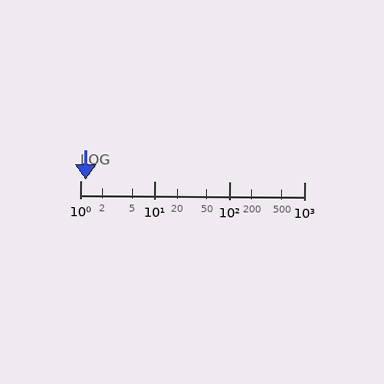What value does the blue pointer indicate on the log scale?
The pointer indicates approximately 1.2.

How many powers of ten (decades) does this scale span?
The scale spans 3 decades, from 1 to 1000.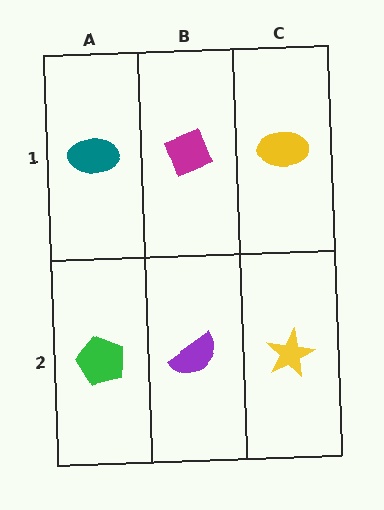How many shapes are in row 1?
3 shapes.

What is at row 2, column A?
A green pentagon.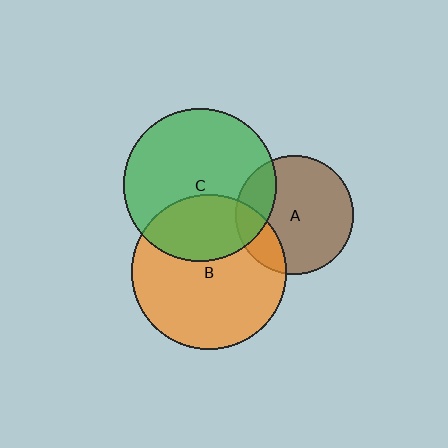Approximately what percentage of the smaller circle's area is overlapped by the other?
Approximately 20%.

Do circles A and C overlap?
Yes.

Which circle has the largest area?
Circle B (orange).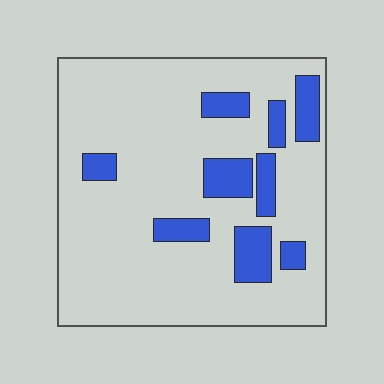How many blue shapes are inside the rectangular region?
9.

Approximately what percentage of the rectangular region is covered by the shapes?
Approximately 15%.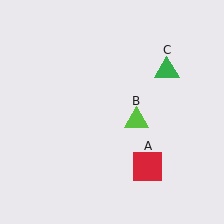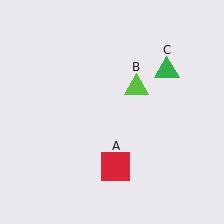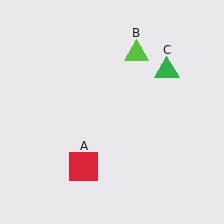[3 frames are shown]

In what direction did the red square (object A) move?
The red square (object A) moved left.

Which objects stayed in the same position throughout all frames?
Green triangle (object C) remained stationary.